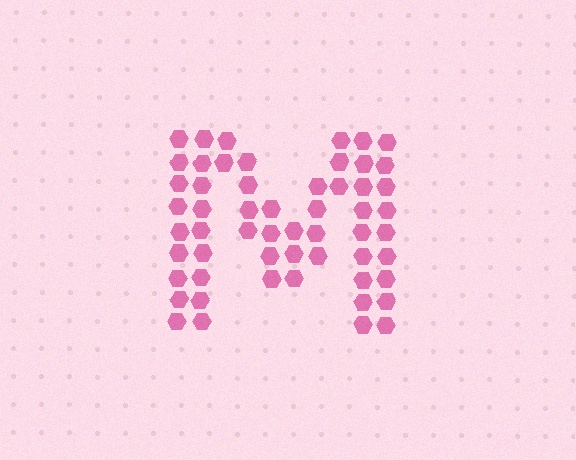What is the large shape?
The large shape is the letter M.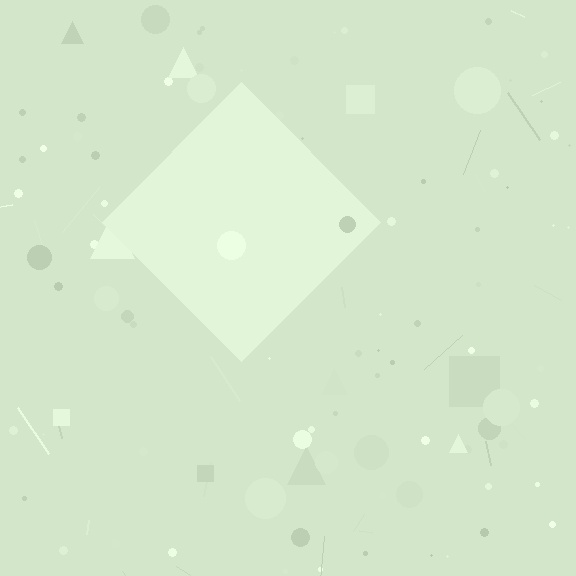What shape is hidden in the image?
A diamond is hidden in the image.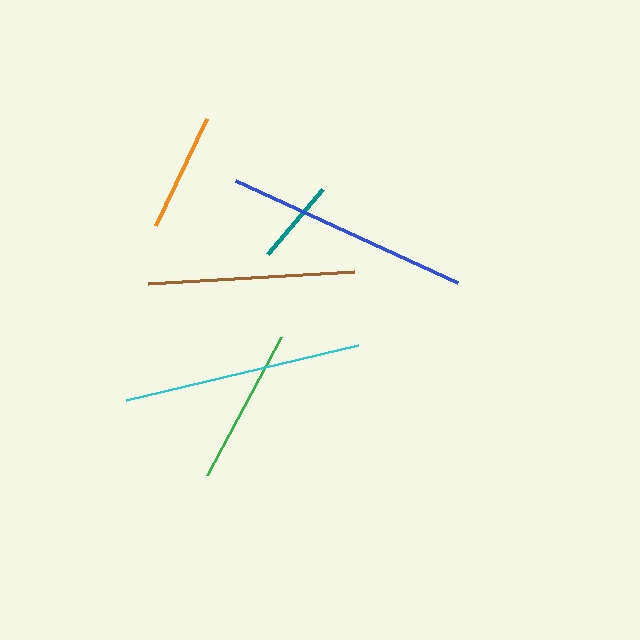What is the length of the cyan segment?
The cyan segment is approximately 239 pixels long.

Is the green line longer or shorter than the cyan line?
The cyan line is longer than the green line.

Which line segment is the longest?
The blue line is the longest at approximately 244 pixels.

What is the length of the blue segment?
The blue segment is approximately 244 pixels long.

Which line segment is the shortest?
The teal line is the shortest at approximately 85 pixels.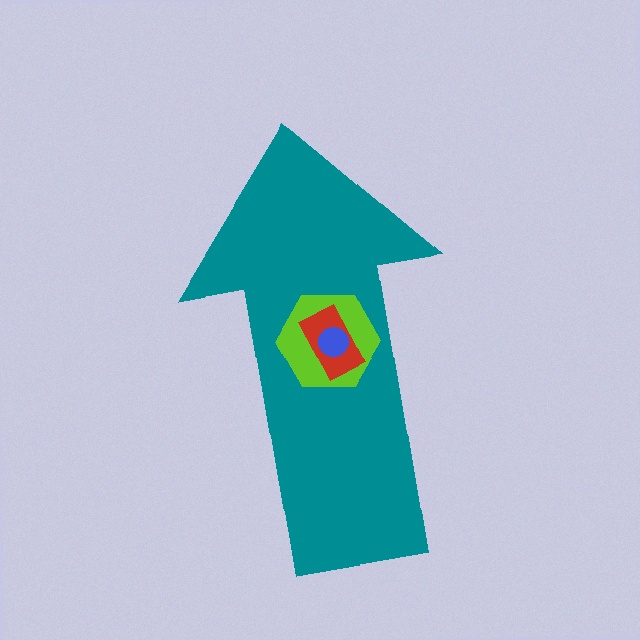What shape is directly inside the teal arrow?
The lime hexagon.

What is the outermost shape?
The teal arrow.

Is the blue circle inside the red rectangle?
Yes.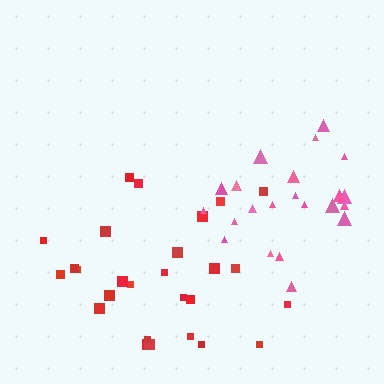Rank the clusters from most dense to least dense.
red, pink.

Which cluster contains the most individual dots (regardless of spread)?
Red (27).